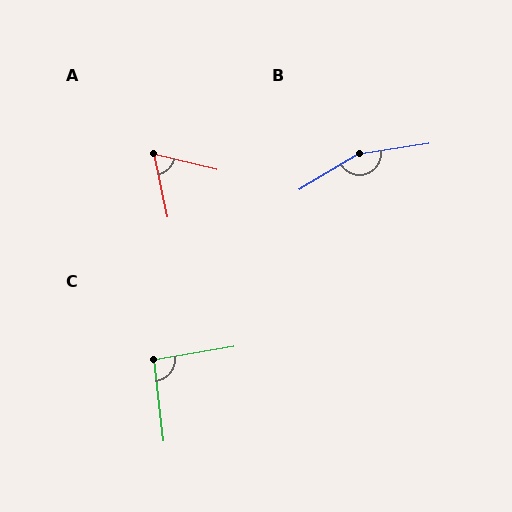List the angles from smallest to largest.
A (65°), C (93°), B (158°).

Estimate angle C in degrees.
Approximately 93 degrees.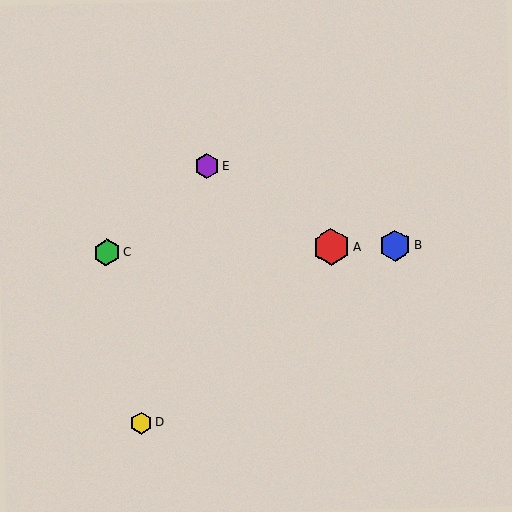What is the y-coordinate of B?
Object B is at y≈246.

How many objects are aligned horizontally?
3 objects (A, B, C) are aligned horizontally.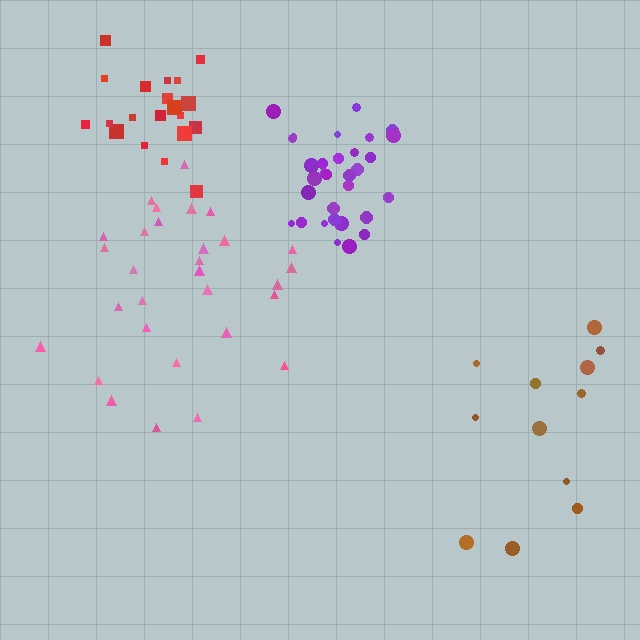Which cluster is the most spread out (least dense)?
Brown.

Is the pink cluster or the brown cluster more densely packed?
Pink.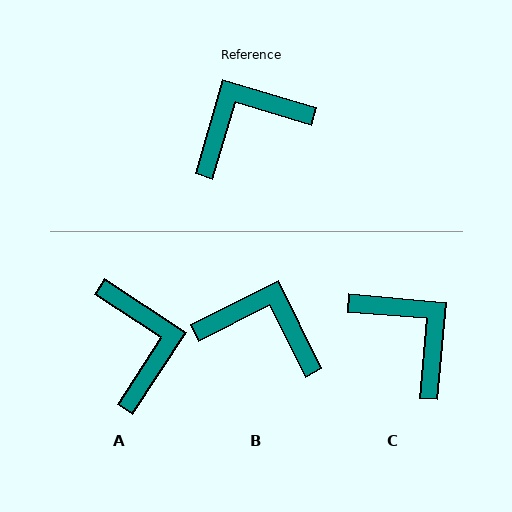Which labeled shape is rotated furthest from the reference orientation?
A, about 107 degrees away.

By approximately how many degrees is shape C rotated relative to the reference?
Approximately 78 degrees clockwise.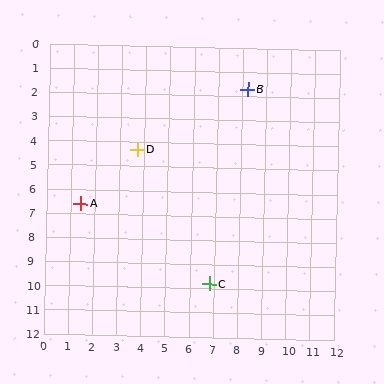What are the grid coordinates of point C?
Point C is at approximately (6.8, 9.8).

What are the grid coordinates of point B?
Point B is at approximately (8.2, 1.7).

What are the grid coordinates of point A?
Point A is at approximately (1.4, 6.6).